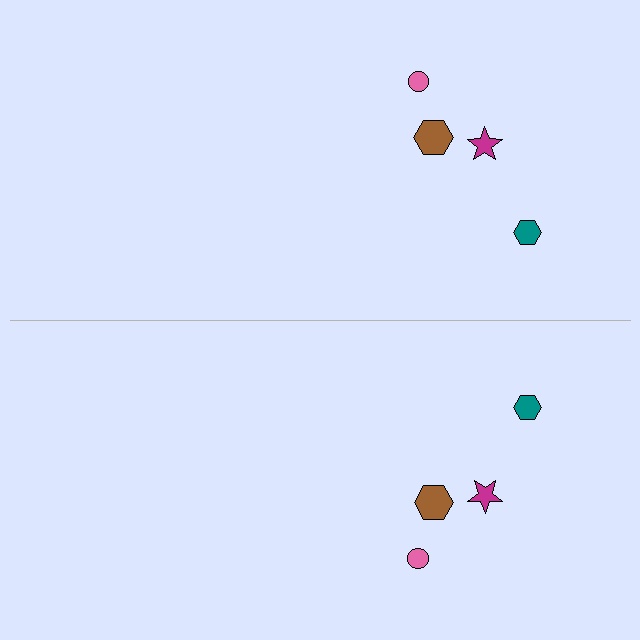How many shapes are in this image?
There are 8 shapes in this image.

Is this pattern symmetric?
Yes, this pattern has bilateral (reflection) symmetry.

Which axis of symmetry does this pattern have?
The pattern has a horizontal axis of symmetry running through the center of the image.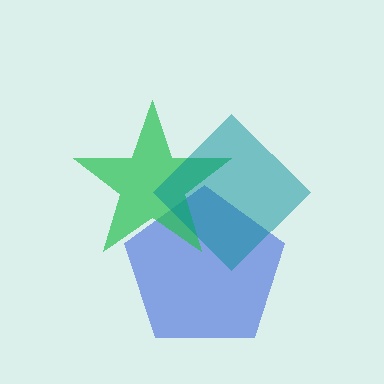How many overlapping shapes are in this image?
There are 3 overlapping shapes in the image.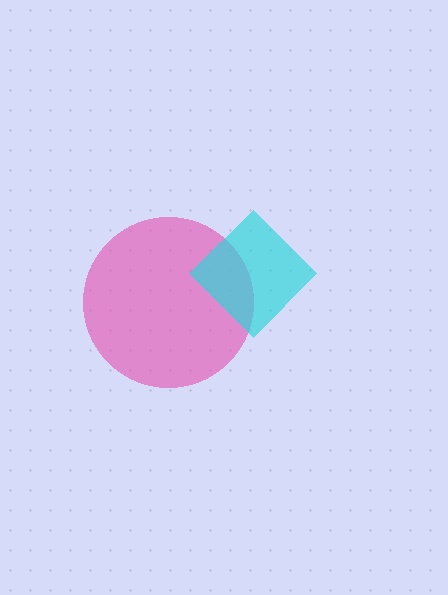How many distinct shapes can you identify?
There are 2 distinct shapes: a pink circle, a cyan diamond.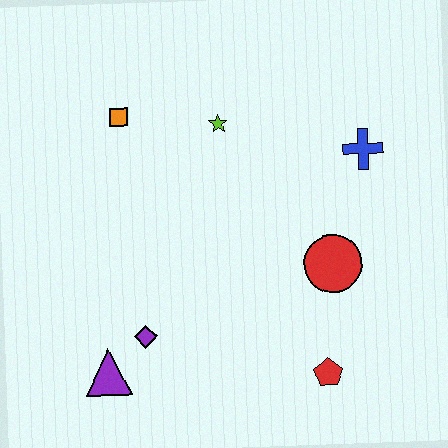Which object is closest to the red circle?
The red pentagon is closest to the red circle.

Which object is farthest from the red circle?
The orange square is farthest from the red circle.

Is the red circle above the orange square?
No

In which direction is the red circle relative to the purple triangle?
The red circle is to the right of the purple triangle.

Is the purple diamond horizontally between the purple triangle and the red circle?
Yes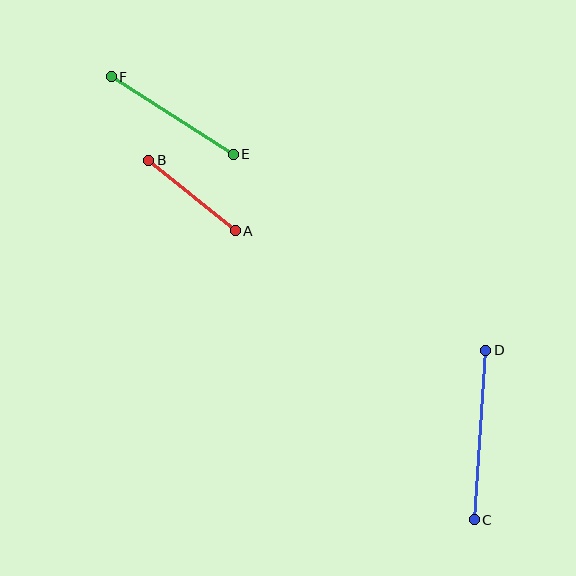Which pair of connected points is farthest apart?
Points C and D are farthest apart.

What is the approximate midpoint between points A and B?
The midpoint is at approximately (192, 196) pixels.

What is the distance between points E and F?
The distance is approximately 145 pixels.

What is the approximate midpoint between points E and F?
The midpoint is at approximately (172, 116) pixels.